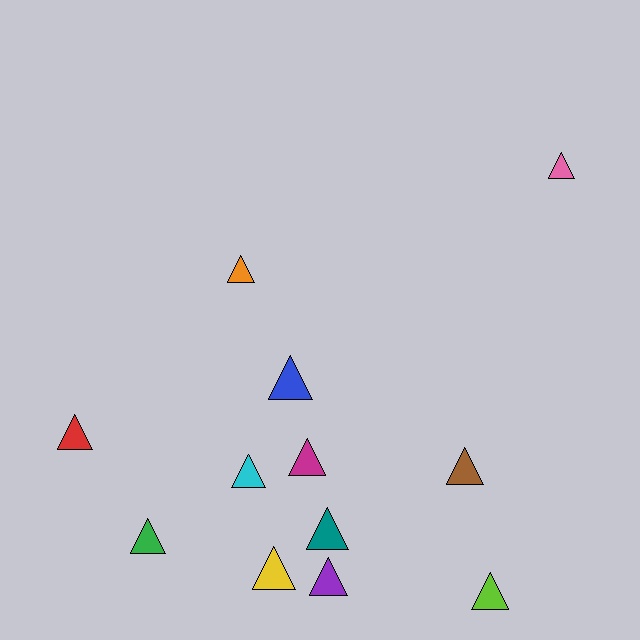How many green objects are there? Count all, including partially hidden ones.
There is 1 green object.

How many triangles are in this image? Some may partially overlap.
There are 12 triangles.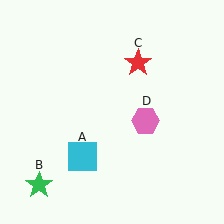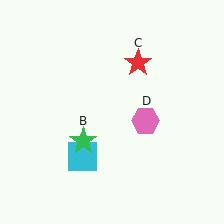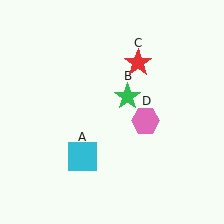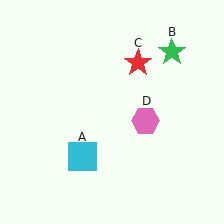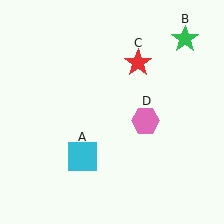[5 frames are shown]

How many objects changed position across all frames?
1 object changed position: green star (object B).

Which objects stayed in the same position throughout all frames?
Cyan square (object A) and red star (object C) and pink hexagon (object D) remained stationary.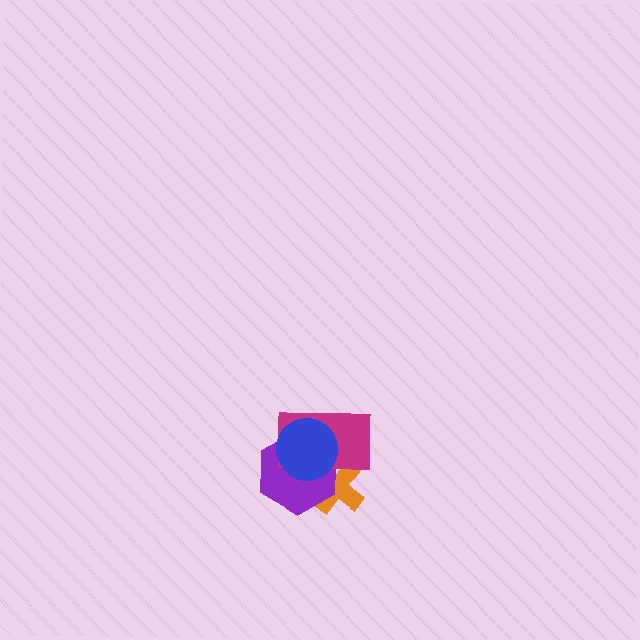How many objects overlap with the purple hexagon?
3 objects overlap with the purple hexagon.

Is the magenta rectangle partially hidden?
Yes, it is partially covered by another shape.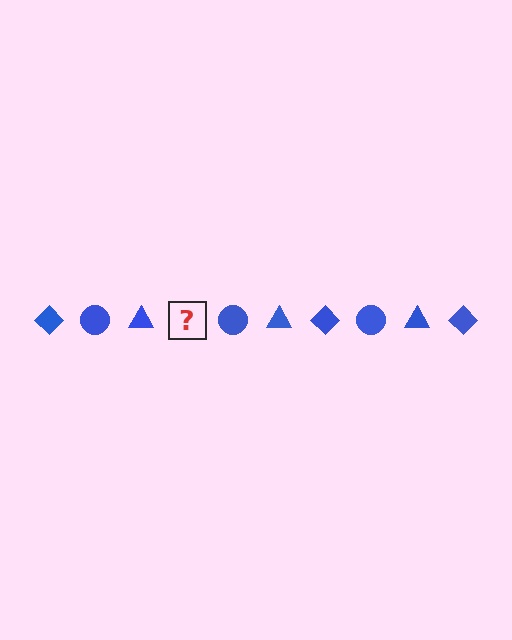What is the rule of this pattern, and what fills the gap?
The rule is that the pattern cycles through diamond, circle, triangle shapes in blue. The gap should be filled with a blue diamond.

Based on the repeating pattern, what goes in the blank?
The blank should be a blue diamond.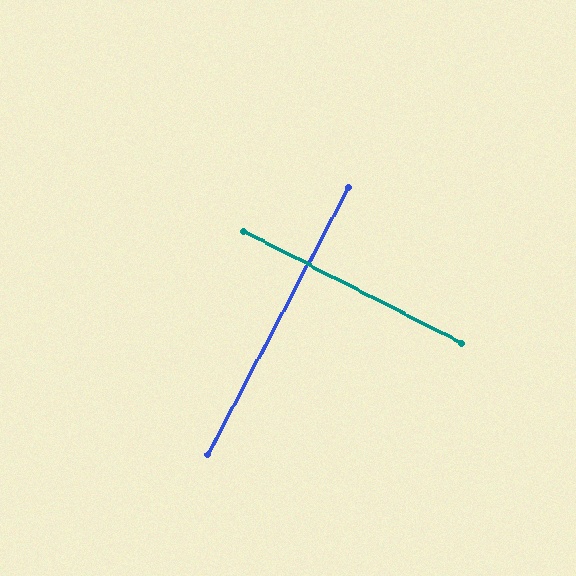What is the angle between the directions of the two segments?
Approximately 90 degrees.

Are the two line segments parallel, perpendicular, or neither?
Perpendicular — they meet at approximately 90°.